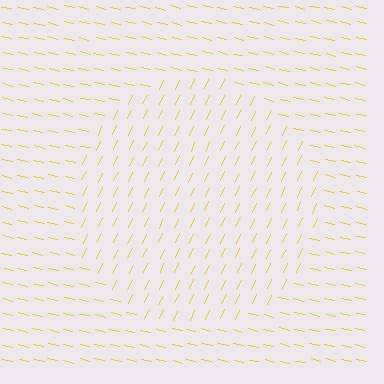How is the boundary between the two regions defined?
The boundary is defined purely by a change in line orientation (approximately 78 degrees difference). All lines are the same color and thickness.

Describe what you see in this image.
The image is filled with small yellow line segments. A circle region in the image has lines oriented differently from the surrounding lines, creating a visible texture boundary.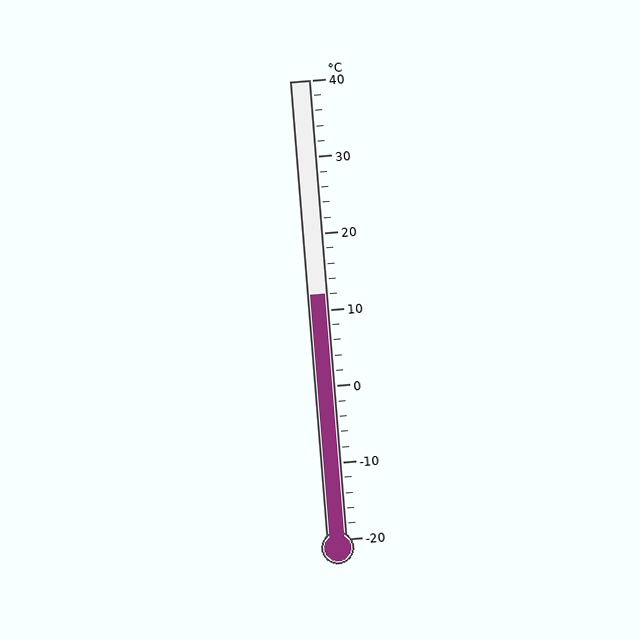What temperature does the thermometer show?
The thermometer shows approximately 12°C.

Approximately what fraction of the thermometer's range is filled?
The thermometer is filled to approximately 55% of its range.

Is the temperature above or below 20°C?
The temperature is below 20°C.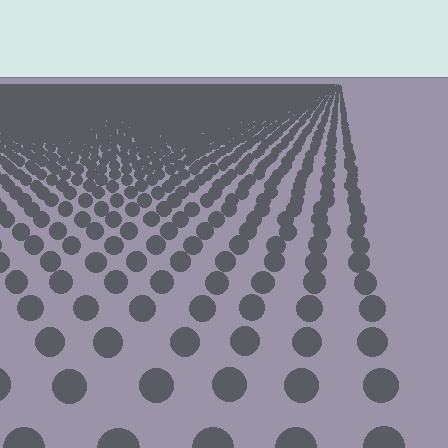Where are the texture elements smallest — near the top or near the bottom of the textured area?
Near the top.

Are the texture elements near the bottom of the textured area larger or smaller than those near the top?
Larger. Near the bottom, elements are closer to the viewer and appear at a bigger on-screen size.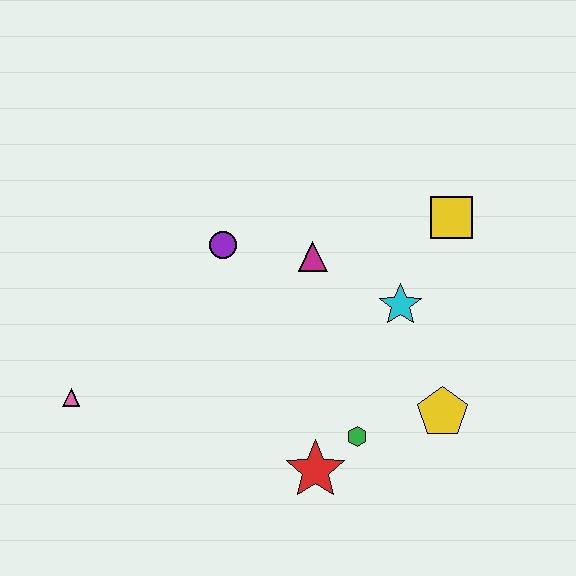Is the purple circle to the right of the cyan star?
No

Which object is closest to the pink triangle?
The purple circle is closest to the pink triangle.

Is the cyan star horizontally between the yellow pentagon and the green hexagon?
Yes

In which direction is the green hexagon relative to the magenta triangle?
The green hexagon is below the magenta triangle.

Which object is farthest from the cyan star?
The pink triangle is farthest from the cyan star.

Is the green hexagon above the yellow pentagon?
No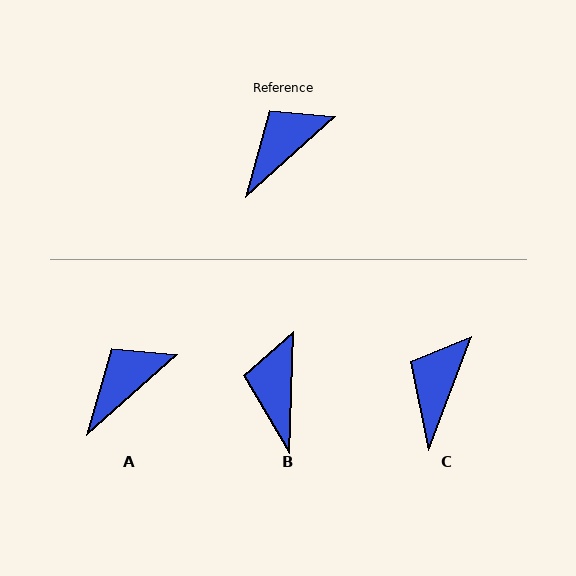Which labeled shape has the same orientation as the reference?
A.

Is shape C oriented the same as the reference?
No, it is off by about 27 degrees.